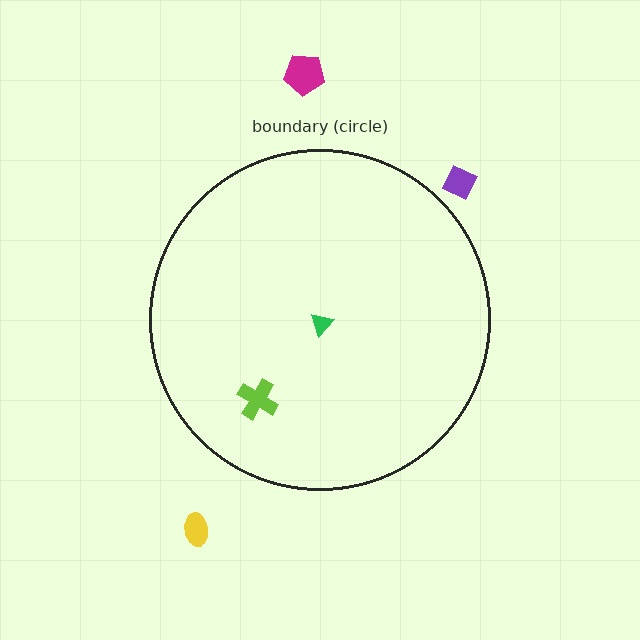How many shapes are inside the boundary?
2 inside, 3 outside.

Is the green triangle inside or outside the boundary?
Inside.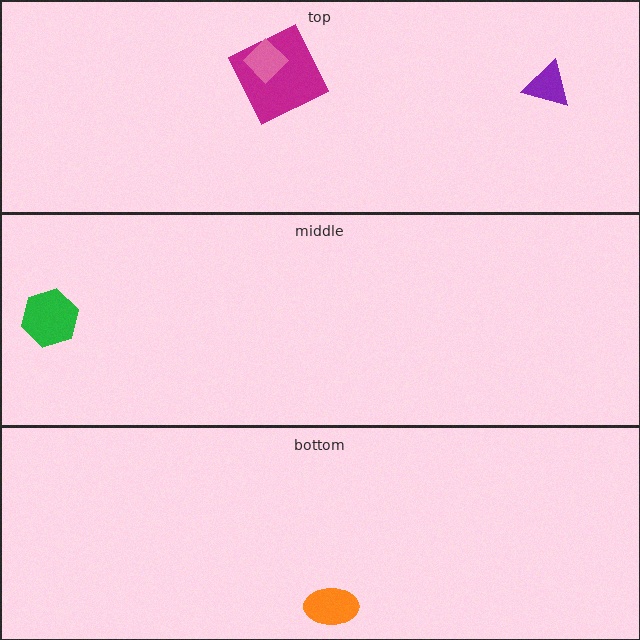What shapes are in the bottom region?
The orange ellipse.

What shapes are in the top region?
The magenta square, the pink diamond, the purple triangle.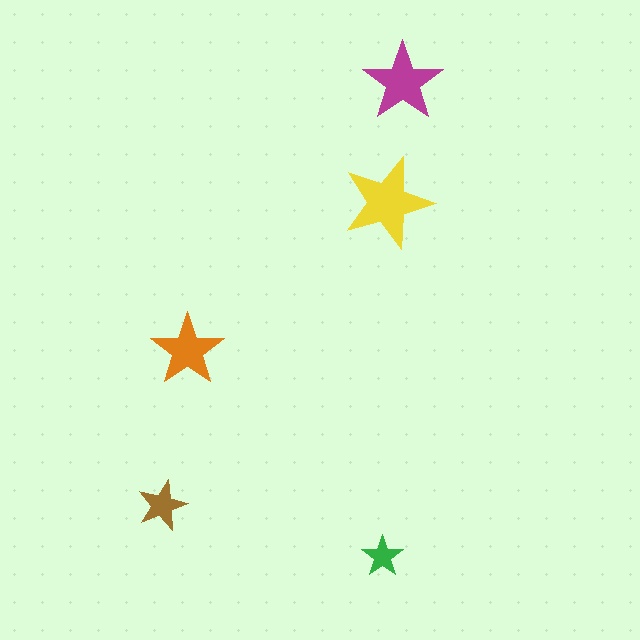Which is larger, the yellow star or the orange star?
The yellow one.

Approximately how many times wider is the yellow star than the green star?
About 2.5 times wider.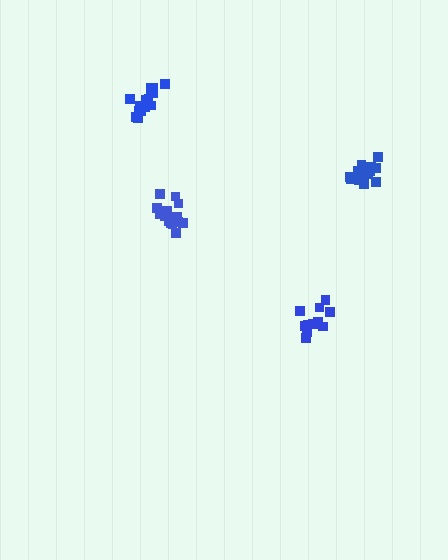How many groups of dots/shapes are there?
There are 4 groups.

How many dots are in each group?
Group 1: 14 dots, Group 2: 14 dots, Group 3: 15 dots, Group 4: 14 dots (57 total).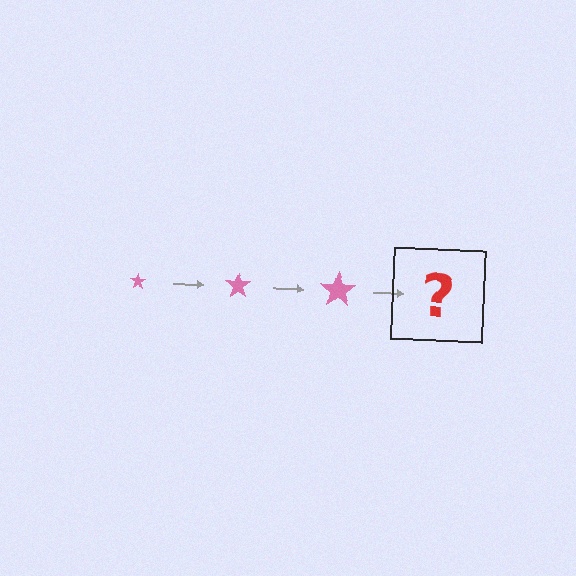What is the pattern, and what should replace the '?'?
The pattern is that the star gets progressively larger each step. The '?' should be a pink star, larger than the previous one.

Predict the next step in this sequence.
The next step is a pink star, larger than the previous one.